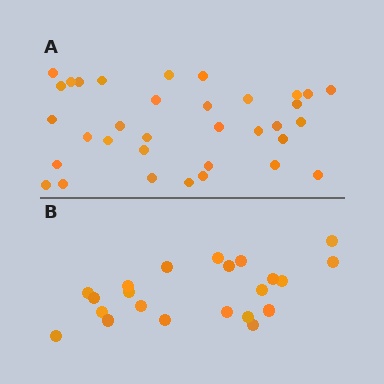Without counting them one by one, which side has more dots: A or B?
Region A (the top region) has more dots.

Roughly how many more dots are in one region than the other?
Region A has roughly 12 or so more dots than region B.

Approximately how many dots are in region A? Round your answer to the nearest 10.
About 30 dots. (The exact count is 34, which rounds to 30.)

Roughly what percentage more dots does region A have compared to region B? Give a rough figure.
About 55% more.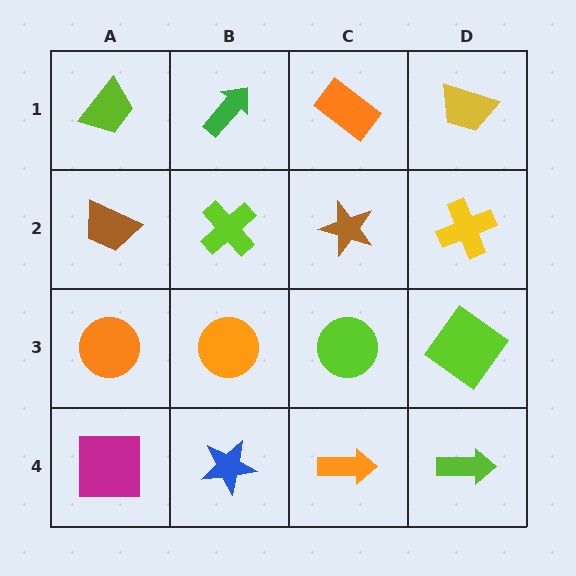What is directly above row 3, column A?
A brown trapezoid.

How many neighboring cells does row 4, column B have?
3.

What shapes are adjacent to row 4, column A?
An orange circle (row 3, column A), a blue star (row 4, column B).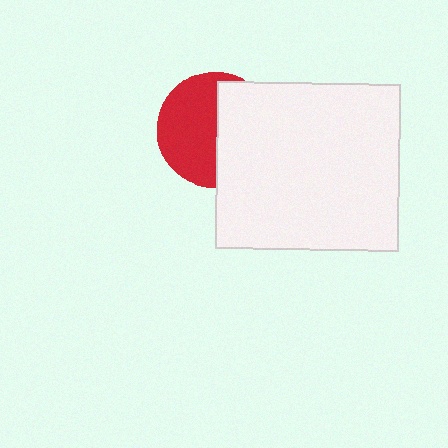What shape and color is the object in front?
The object in front is a white rectangle.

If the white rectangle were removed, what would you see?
You would see the complete red circle.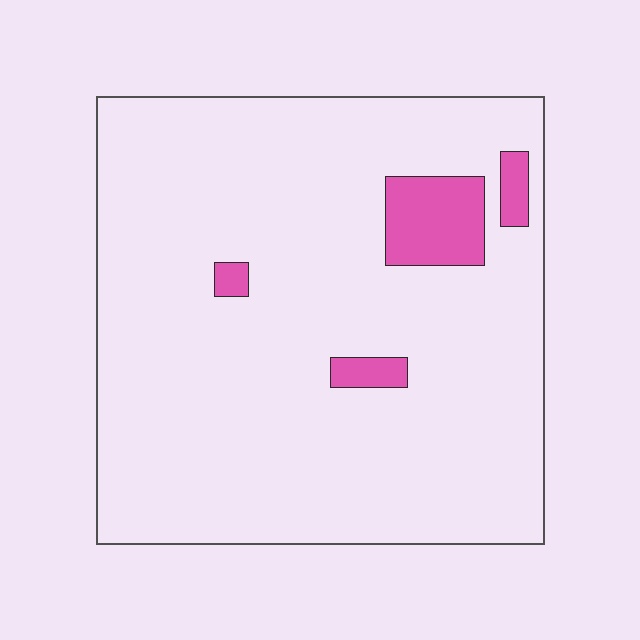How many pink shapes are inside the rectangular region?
4.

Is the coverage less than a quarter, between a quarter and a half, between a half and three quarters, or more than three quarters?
Less than a quarter.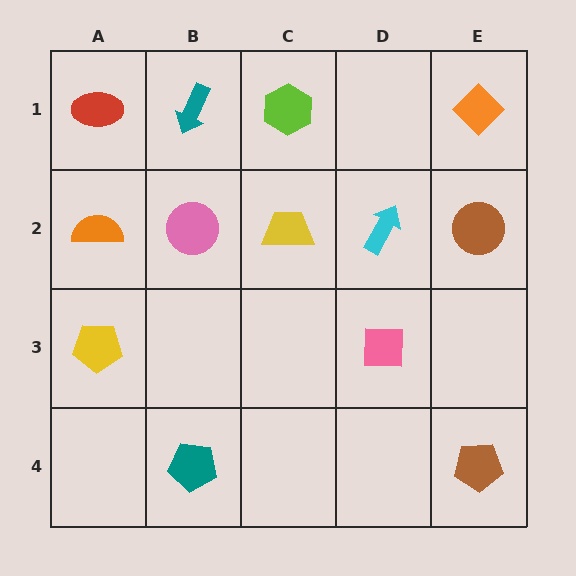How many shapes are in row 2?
5 shapes.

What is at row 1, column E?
An orange diamond.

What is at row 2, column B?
A pink circle.